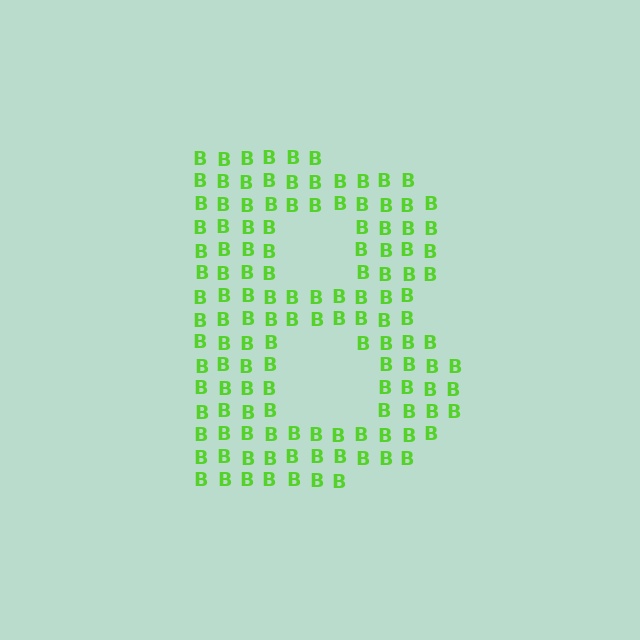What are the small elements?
The small elements are letter B's.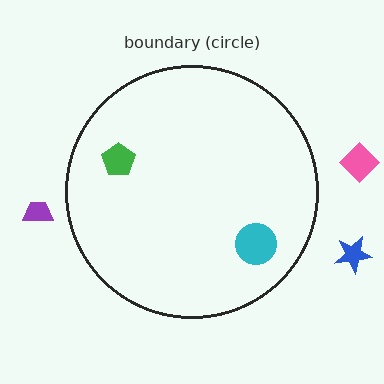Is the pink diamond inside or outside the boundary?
Outside.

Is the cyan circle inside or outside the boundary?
Inside.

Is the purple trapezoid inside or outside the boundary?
Outside.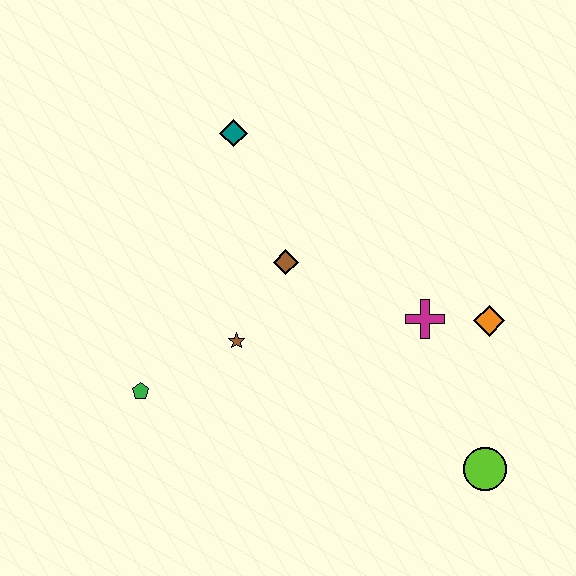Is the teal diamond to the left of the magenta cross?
Yes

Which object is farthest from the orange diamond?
The green pentagon is farthest from the orange diamond.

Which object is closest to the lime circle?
The orange diamond is closest to the lime circle.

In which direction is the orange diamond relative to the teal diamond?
The orange diamond is to the right of the teal diamond.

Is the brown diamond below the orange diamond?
No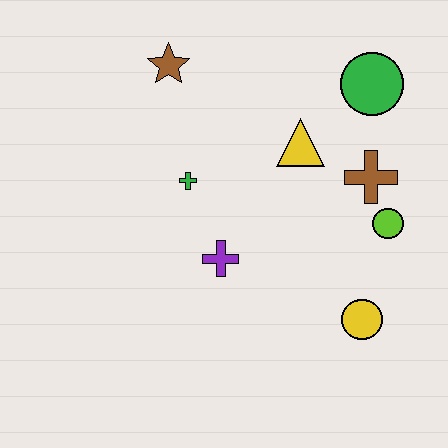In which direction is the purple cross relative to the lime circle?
The purple cross is to the left of the lime circle.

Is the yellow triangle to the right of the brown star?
Yes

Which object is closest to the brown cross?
The lime circle is closest to the brown cross.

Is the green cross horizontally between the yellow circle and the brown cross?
No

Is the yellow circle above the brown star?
No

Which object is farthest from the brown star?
The yellow circle is farthest from the brown star.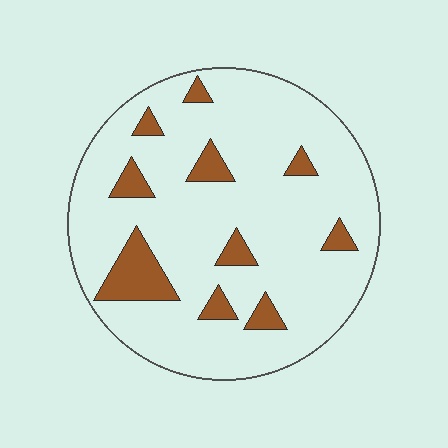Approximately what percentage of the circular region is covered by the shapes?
Approximately 15%.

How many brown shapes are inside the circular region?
10.